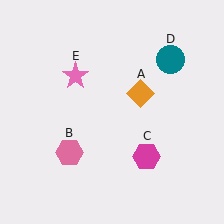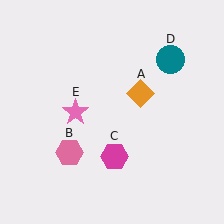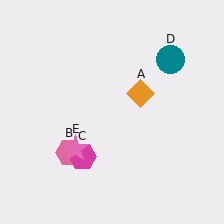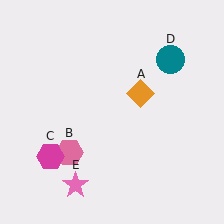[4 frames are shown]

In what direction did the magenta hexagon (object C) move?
The magenta hexagon (object C) moved left.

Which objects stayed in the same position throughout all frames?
Orange diamond (object A) and pink hexagon (object B) and teal circle (object D) remained stationary.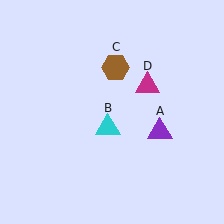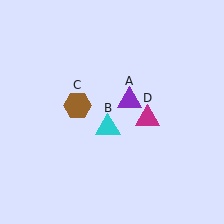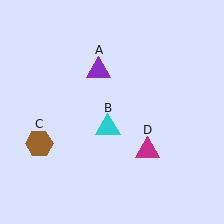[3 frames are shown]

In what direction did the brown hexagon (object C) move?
The brown hexagon (object C) moved down and to the left.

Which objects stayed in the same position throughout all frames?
Cyan triangle (object B) remained stationary.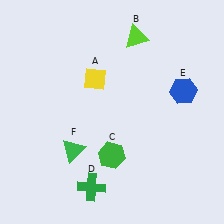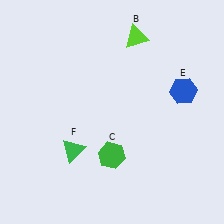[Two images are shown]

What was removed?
The green cross (D), the yellow diamond (A) were removed in Image 2.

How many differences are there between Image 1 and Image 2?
There are 2 differences between the two images.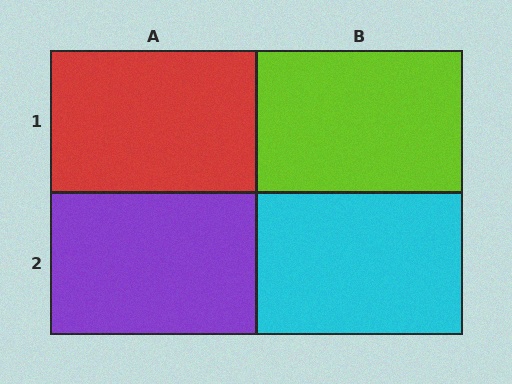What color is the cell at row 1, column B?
Lime.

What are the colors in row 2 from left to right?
Purple, cyan.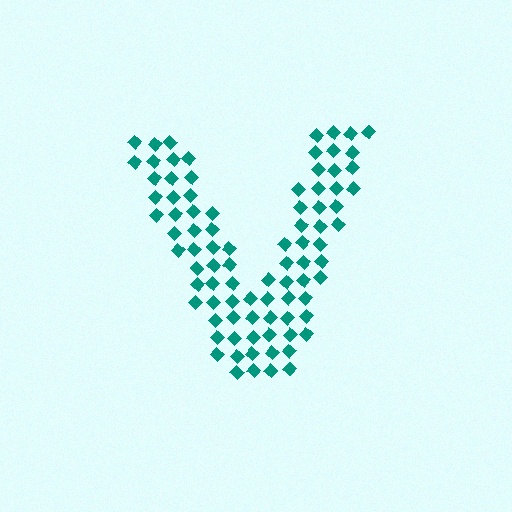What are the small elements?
The small elements are diamonds.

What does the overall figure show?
The overall figure shows the letter V.